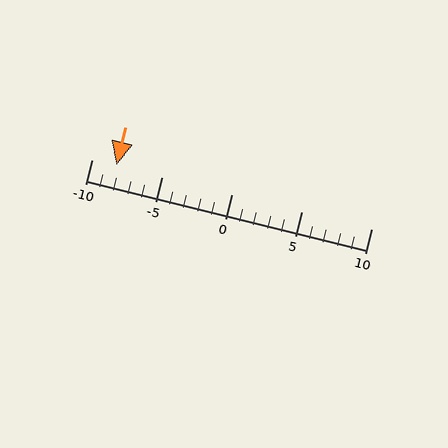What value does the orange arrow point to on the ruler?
The orange arrow points to approximately -8.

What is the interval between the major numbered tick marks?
The major tick marks are spaced 5 units apart.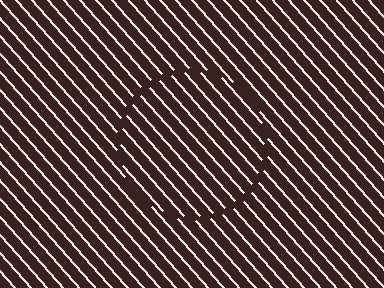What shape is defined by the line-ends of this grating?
An illusory circle. The interior of the shape contains the same grating, shifted by half a period — the contour is defined by the phase discontinuity where line-ends from the inner and outer gratings abut.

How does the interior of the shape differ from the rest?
The interior of the shape contains the same grating, shifted by half a period — the contour is defined by the phase discontinuity where line-ends from the inner and outer gratings abut.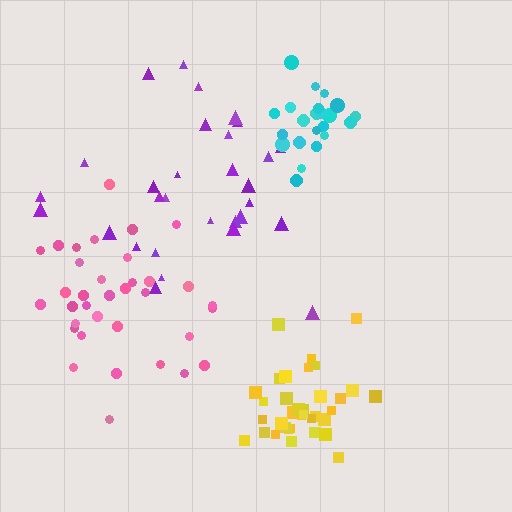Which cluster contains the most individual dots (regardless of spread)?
Pink (35).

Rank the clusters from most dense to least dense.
yellow, cyan, pink, purple.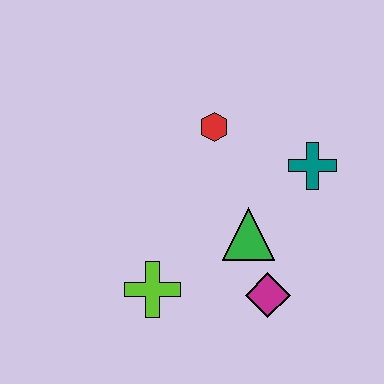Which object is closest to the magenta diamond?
The green triangle is closest to the magenta diamond.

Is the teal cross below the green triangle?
No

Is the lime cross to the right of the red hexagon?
No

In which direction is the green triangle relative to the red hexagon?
The green triangle is below the red hexagon.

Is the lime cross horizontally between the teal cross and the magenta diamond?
No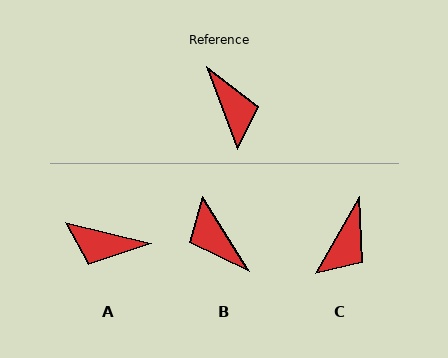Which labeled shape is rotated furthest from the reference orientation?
B, about 169 degrees away.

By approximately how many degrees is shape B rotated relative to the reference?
Approximately 169 degrees clockwise.